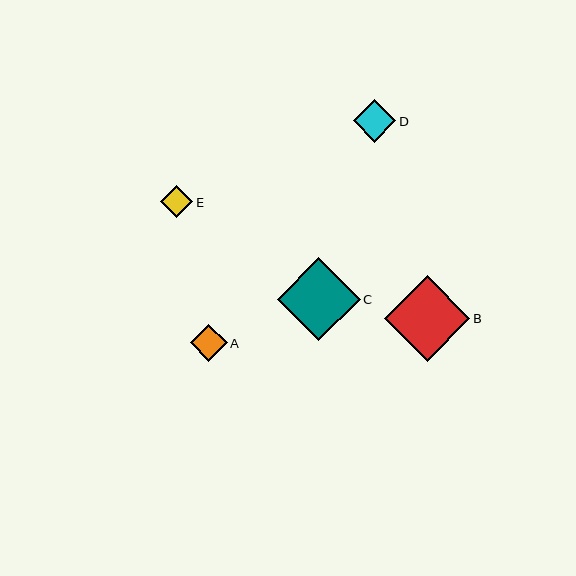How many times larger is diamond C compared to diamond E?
Diamond C is approximately 2.6 times the size of diamond E.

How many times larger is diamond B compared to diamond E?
Diamond B is approximately 2.6 times the size of diamond E.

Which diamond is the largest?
Diamond B is the largest with a size of approximately 86 pixels.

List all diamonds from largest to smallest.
From largest to smallest: B, C, D, A, E.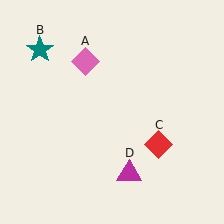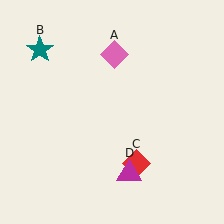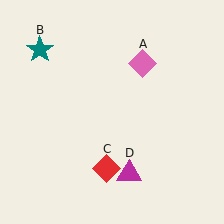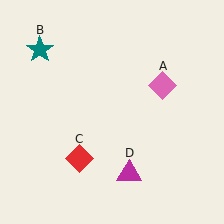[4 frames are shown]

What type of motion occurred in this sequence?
The pink diamond (object A), red diamond (object C) rotated clockwise around the center of the scene.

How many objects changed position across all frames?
2 objects changed position: pink diamond (object A), red diamond (object C).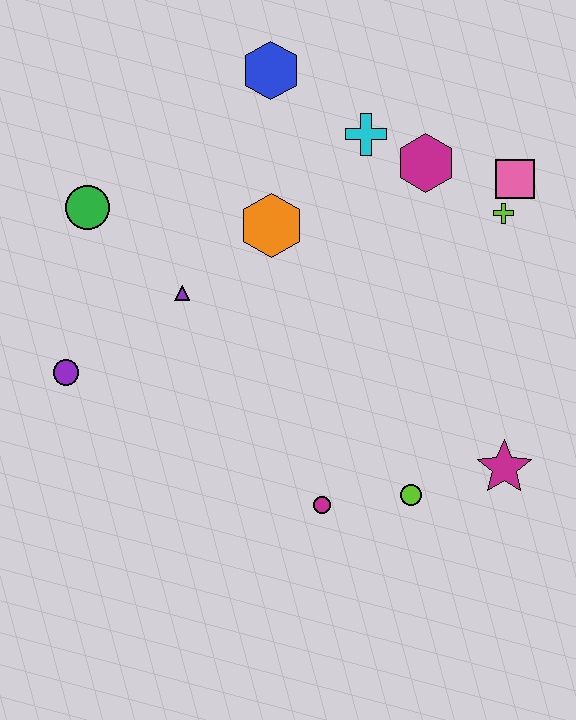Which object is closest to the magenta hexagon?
The cyan cross is closest to the magenta hexagon.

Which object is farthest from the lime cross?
The purple circle is farthest from the lime cross.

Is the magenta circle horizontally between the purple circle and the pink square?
Yes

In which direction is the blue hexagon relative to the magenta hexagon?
The blue hexagon is to the left of the magenta hexagon.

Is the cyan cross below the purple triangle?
No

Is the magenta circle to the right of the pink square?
No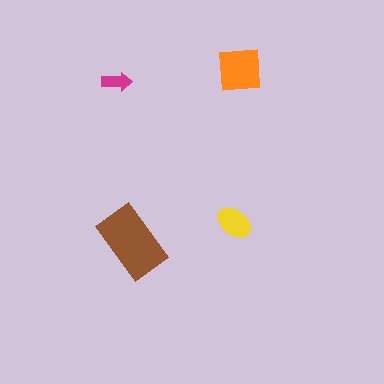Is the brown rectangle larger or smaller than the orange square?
Larger.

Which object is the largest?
The brown rectangle.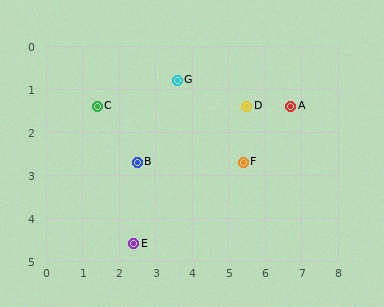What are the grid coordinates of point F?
Point F is at approximately (5.4, 2.7).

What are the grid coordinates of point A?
Point A is at approximately (6.7, 1.4).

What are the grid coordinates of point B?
Point B is at approximately (2.5, 2.7).